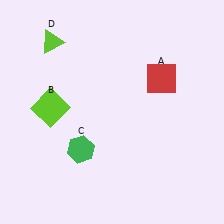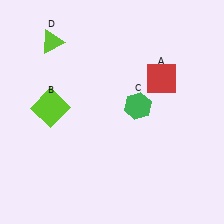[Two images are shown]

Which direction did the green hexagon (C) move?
The green hexagon (C) moved right.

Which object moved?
The green hexagon (C) moved right.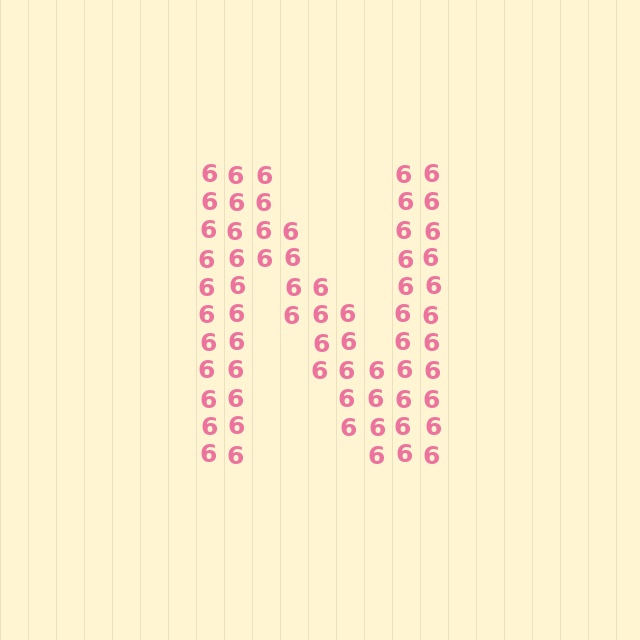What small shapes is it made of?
It is made of small digit 6's.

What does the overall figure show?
The overall figure shows the letter N.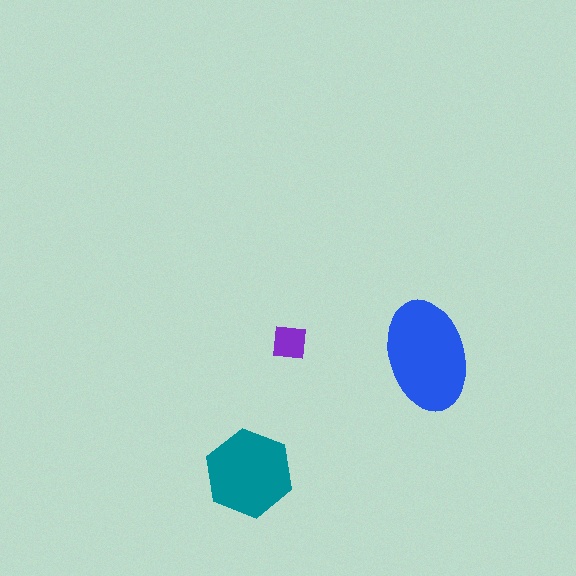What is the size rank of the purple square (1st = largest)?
3rd.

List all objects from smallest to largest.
The purple square, the teal hexagon, the blue ellipse.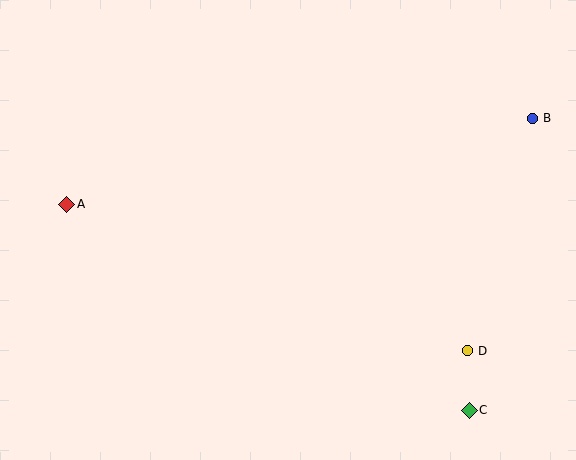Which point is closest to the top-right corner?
Point B is closest to the top-right corner.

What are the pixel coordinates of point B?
Point B is at (533, 118).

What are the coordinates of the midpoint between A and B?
The midpoint between A and B is at (300, 161).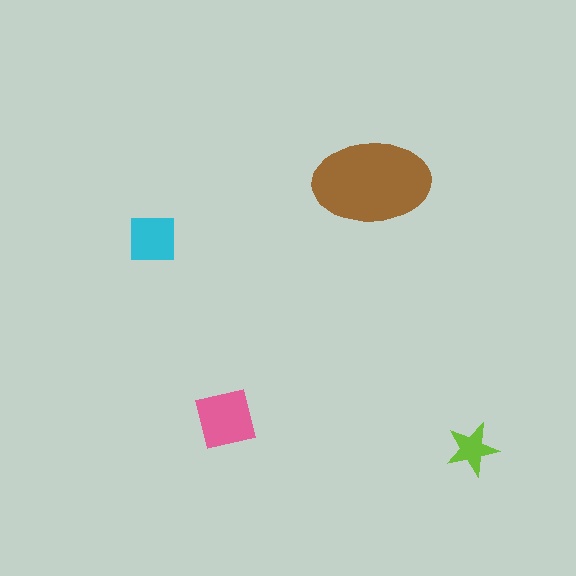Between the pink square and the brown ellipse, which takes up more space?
The brown ellipse.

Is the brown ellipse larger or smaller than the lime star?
Larger.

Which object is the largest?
The brown ellipse.